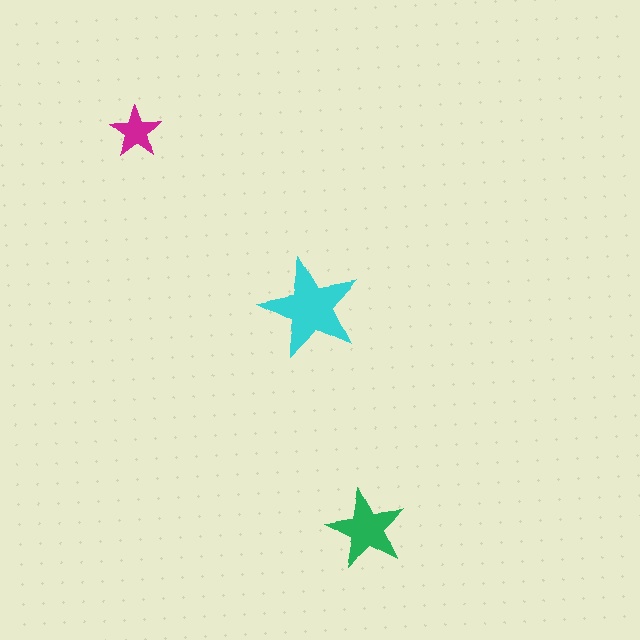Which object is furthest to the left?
The magenta star is leftmost.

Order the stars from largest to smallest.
the cyan one, the green one, the magenta one.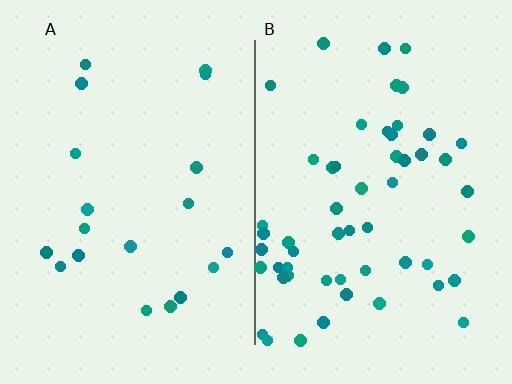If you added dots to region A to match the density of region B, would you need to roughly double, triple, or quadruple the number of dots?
Approximately triple.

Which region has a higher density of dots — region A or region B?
B (the right).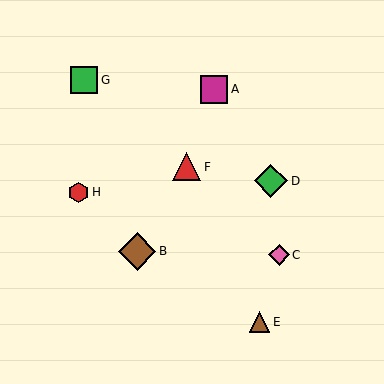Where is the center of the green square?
The center of the green square is at (84, 80).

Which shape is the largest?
The brown diamond (labeled B) is the largest.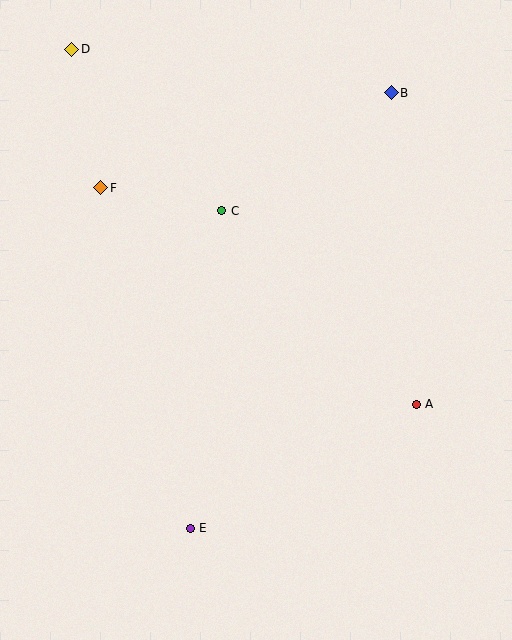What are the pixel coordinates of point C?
Point C is at (222, 211).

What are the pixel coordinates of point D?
Point D is at (72, 49).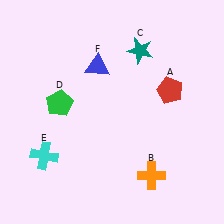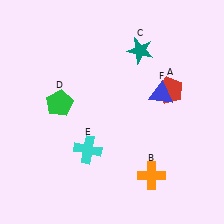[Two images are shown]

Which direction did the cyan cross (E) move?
The cyan cross (E) moved right.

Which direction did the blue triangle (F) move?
The blue triangle (F) moved right.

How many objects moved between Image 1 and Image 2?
2 objects moved between the two images.